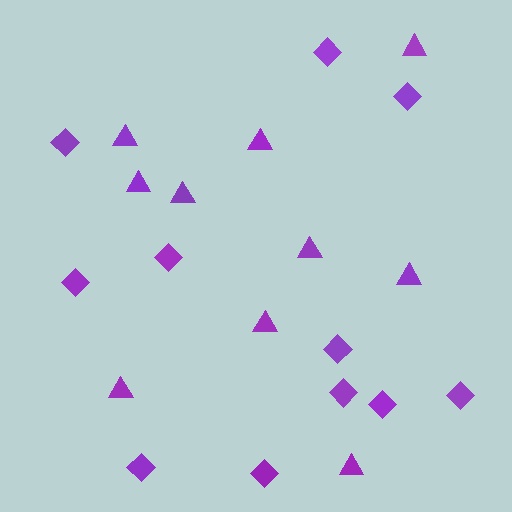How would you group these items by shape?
There are 2 groups: one group of triangles (10) and one group of diamonds (11).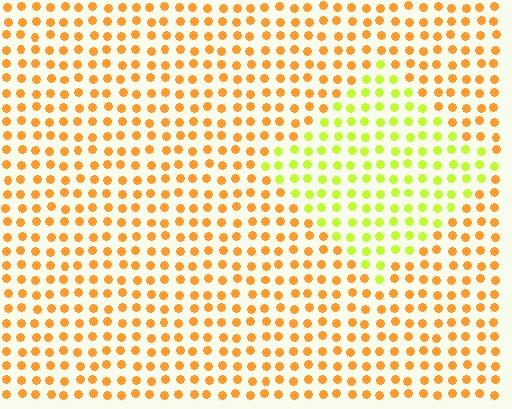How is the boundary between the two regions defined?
The boundary is defined purely by a slight shift in hue (about 47 degrees). Spacing, size, and orientation are identical on both sides.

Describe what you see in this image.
The image is filled with small orange elements in a uniform arrangement. A diamond-shaped region is visible where the elements are tinted to a slightly different hue, forming a subtle color boundary.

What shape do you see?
I see a diamond.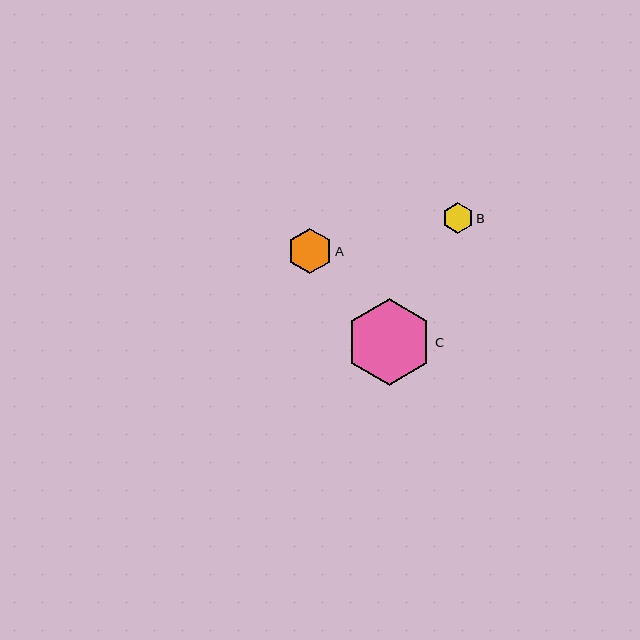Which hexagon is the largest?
Hexagon C is the largest with a size of approximately 87 pixels.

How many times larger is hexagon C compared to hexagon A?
Hexagon C is approximately 1.9 times the size of hexagon A.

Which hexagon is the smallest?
Hexagon B is the smallest with a size of approximately 31 pixels.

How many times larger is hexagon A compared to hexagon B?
Hexagon A is approximately 1.5 times the size of hexagon B.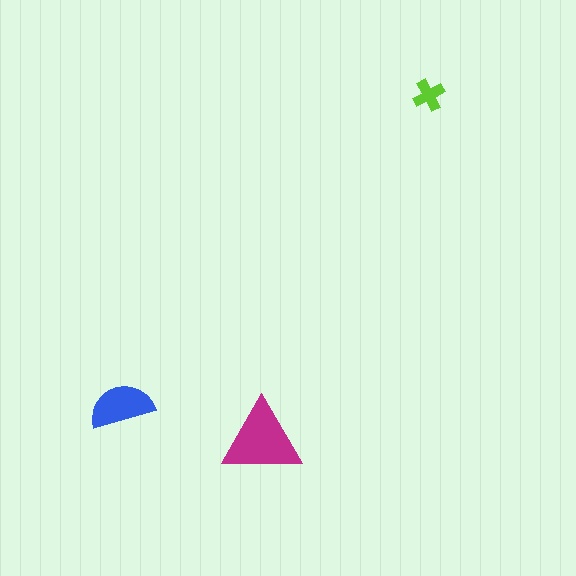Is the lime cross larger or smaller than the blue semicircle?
Smaller.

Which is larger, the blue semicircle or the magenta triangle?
The magenta triangle.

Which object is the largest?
The magenta triangle.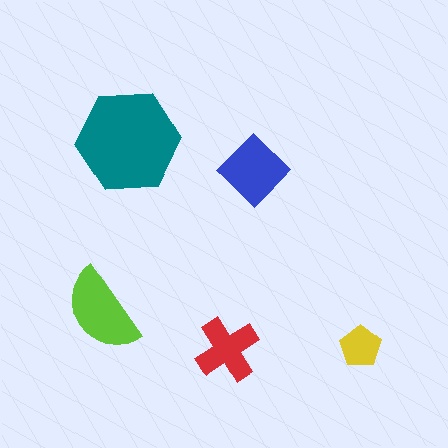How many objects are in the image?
There are 5 objects in the image.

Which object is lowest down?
The red cross is bottommost.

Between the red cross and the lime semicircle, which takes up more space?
The lime semicircle.